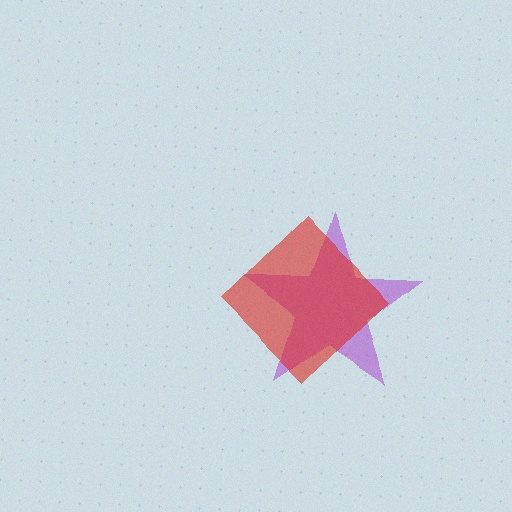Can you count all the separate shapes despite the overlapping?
Yes, there are 2 separate shapes.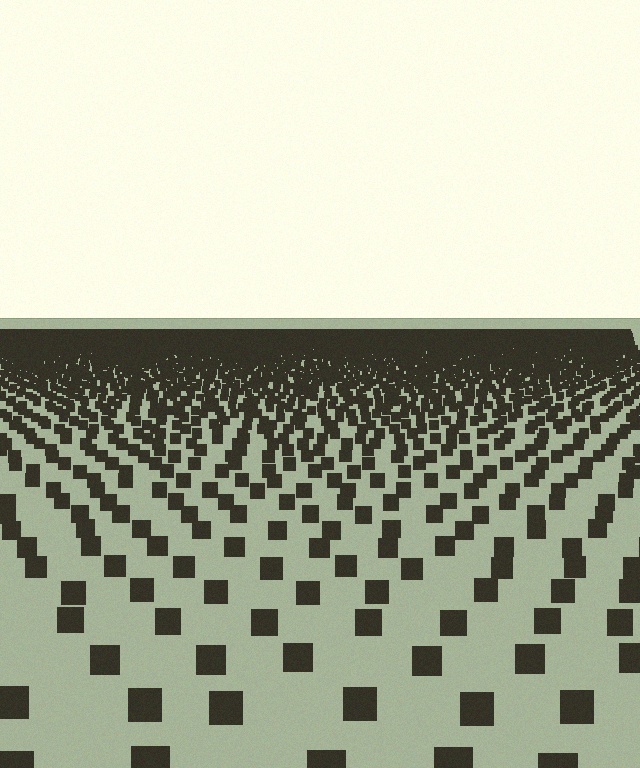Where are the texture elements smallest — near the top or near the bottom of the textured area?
Near the top.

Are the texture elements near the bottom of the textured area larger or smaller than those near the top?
Larger. Near the bottom, elements are closer to the viewer and appear at a bigger on-screen size.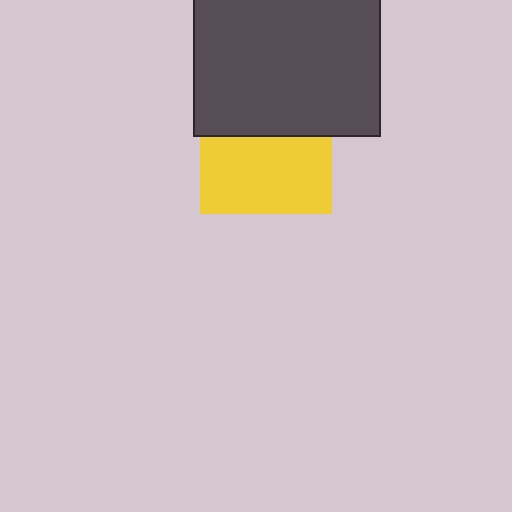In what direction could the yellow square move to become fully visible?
The yellow square could move down. That would shift it out from behind the dark gray square entirely.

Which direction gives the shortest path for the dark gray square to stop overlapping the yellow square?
Moving up gives the shortest separation.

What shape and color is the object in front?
The object in front is a dark gray square.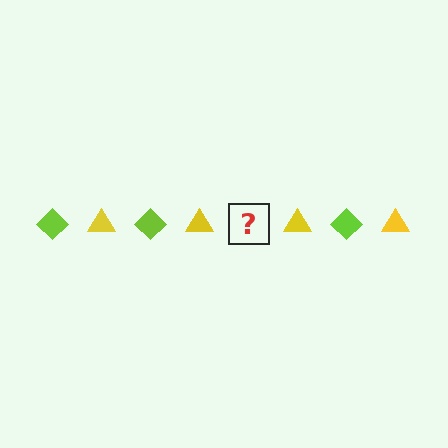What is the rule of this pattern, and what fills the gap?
The rule is that the pattern alternates between lime diamond and yellow triangle. The gap should be filled with a lime diamond.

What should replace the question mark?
The question mark should be replaced with a lime diamond.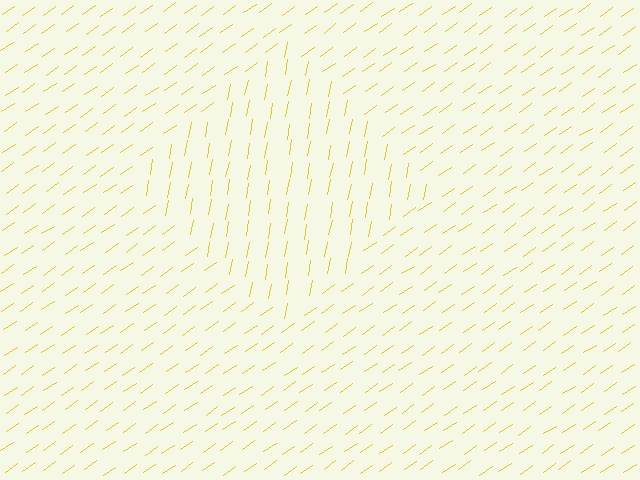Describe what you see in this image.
The image is filled with small yellow line segments. A diamond region in the image has lines oriented differently from the surrounding lines, creating a visible texture boundary.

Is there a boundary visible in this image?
Yes, there is a texture boundary formed by a change in line orientation.